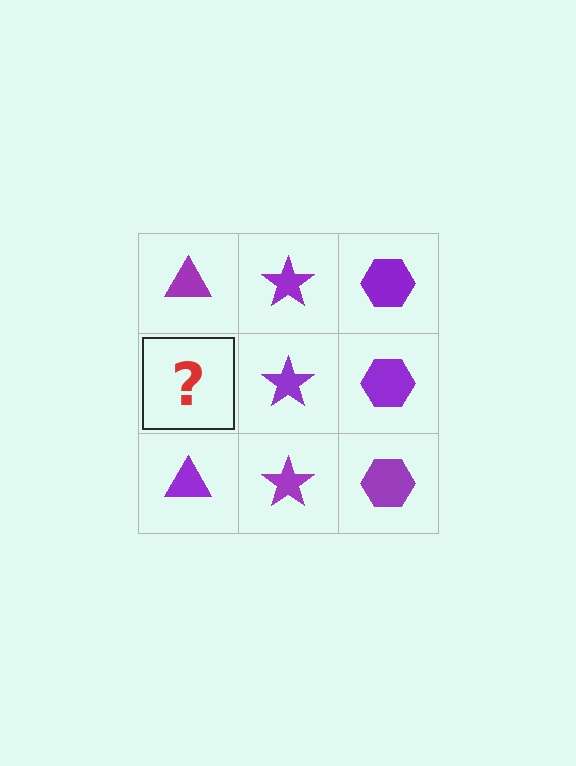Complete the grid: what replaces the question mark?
The question mark should be replaced with a purple triangle.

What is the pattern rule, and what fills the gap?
The rule is that each column has a consistent shape. The gap should be filled with a purple triangle.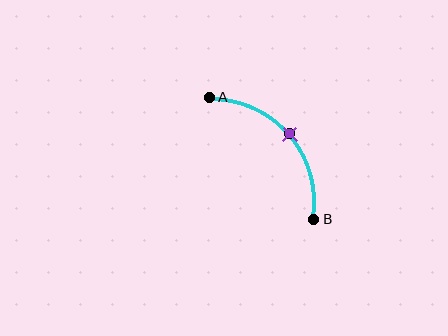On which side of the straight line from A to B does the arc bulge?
The arc bulges above and to the right of the straight line connecting A and B.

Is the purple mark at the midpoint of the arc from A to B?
Yes. The purple mark lies on the arc at equal arc-length from both A and B — it is the arc midpoint.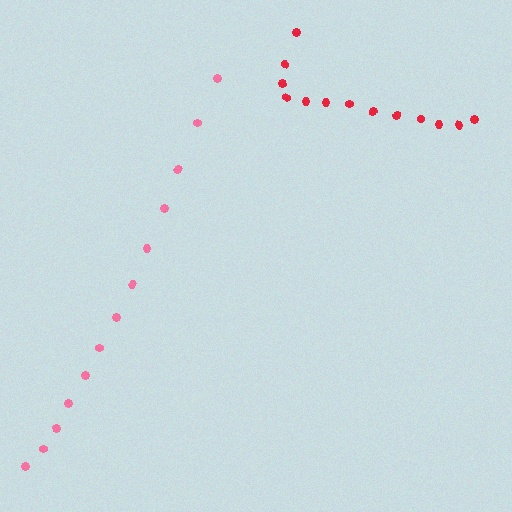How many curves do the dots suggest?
There are 2 distinct paths.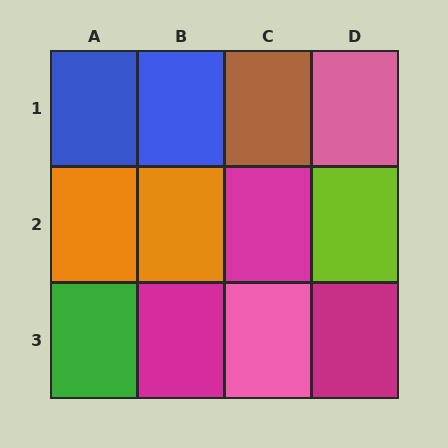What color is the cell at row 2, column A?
Orange.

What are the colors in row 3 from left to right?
Green, magenta, pink, magenta.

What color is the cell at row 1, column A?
Blue.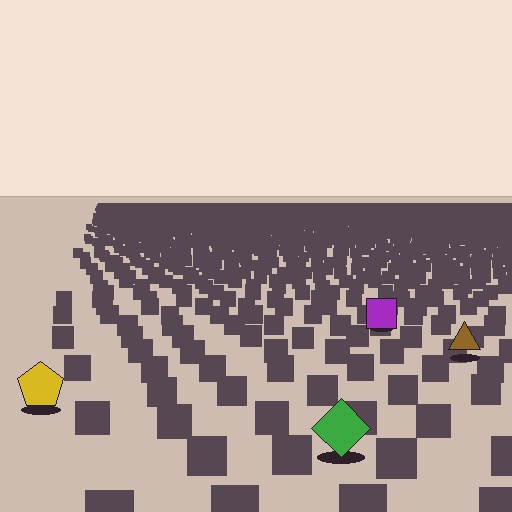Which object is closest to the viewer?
The green diamond is closest. The texture marks near it are larger and more spread out.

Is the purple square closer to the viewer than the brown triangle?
No. The brown triangle is closer — you can tell from the texture gradient: the ground texture is coarser near it.